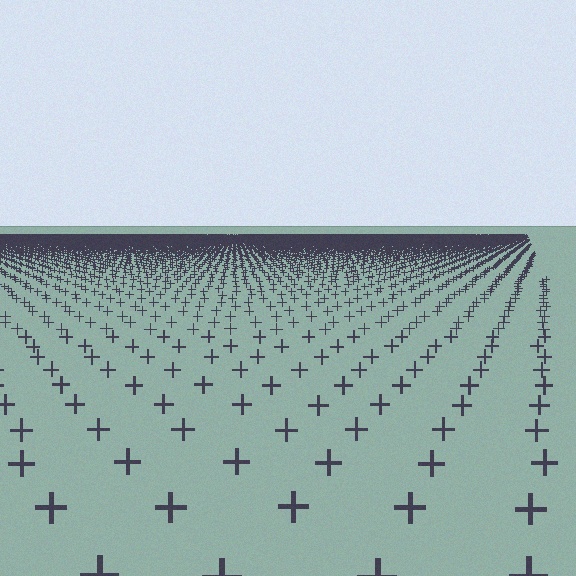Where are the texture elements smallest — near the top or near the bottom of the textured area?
Near the top.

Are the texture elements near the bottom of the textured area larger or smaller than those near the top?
Larger. Near the bottom, elements are closer to the viewer and appear at a bigger on-screen size.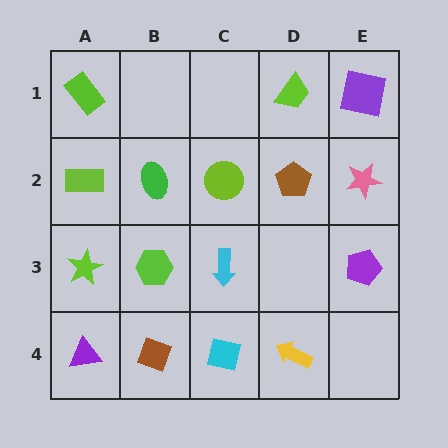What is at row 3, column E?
A purple pentagon.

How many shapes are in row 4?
4 shapes.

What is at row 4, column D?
A yellow arrow.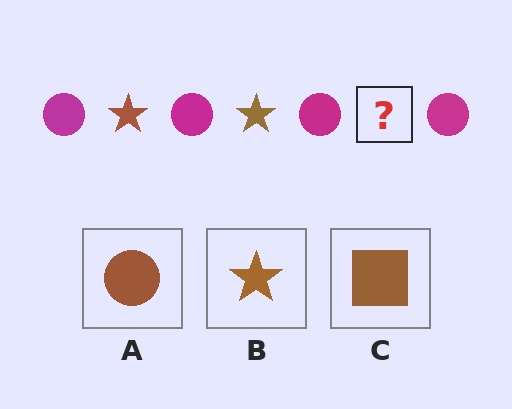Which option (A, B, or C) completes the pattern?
B.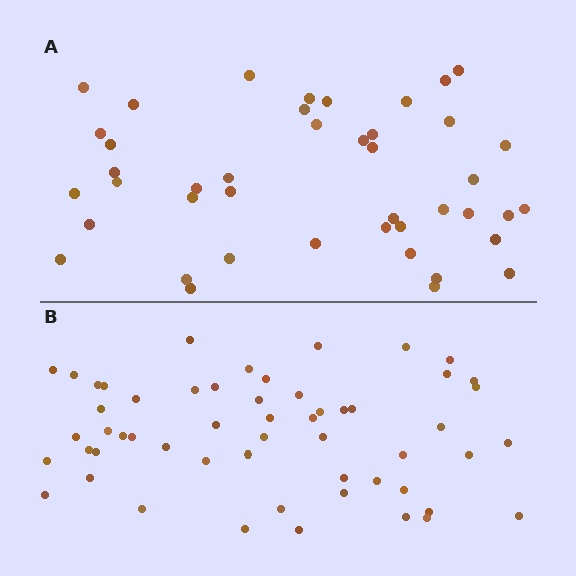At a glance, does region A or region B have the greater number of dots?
Region B (the bottom region) has more dots.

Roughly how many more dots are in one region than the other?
Region B has roughly 12 or so more dots than region A.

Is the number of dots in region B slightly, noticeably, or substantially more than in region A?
Region B has noticeably more, but not dramatically so. The ratio is roughly 1.3 to 1.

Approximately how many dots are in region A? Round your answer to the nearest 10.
About 40 dots. (The exact count is 43, which rounds to 40.)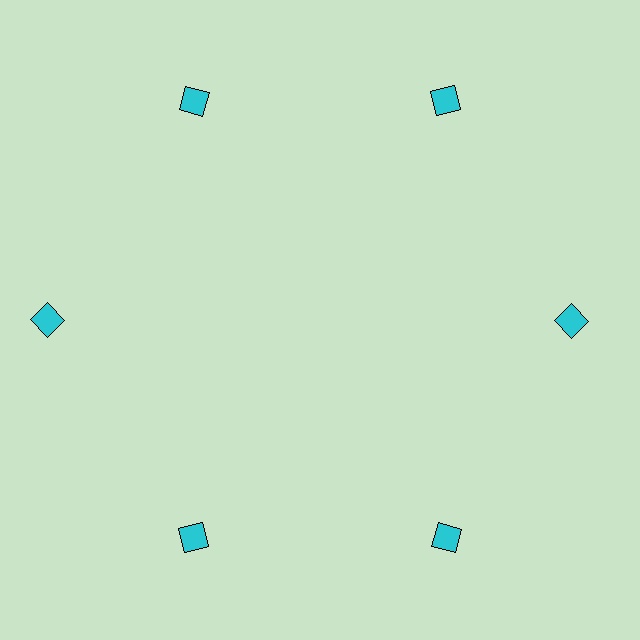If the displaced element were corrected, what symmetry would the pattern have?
It would have 6-fold rotational symmetry — the pattern would map onto itself every 60 degrees.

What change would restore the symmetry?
The symmetry would be restored by moving it inward, back onto the ring so that all 6 diamonds sit at equal angles and equal distance from the center.